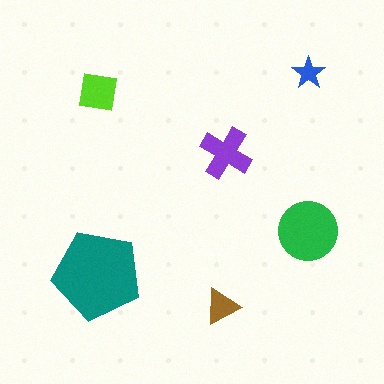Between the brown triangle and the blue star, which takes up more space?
The brown triangle.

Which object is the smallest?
The blue star.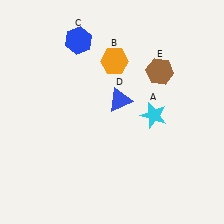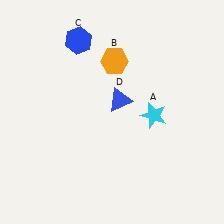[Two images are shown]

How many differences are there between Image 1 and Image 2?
There is 1 difference between the two images.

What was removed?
The brown hexagon (E) was removed in Image 2.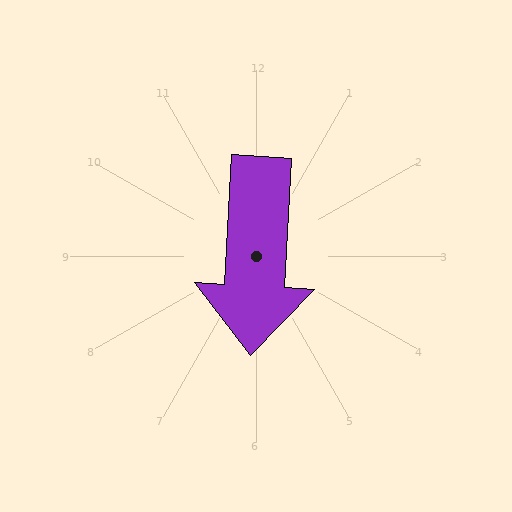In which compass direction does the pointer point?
South.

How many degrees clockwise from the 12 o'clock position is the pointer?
Approximately 183 degrees.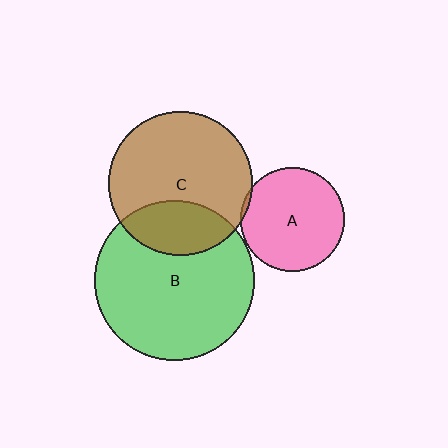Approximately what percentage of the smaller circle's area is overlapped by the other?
Approximately 30%.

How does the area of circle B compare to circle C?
Approximately 1.2 times.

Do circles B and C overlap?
Yes.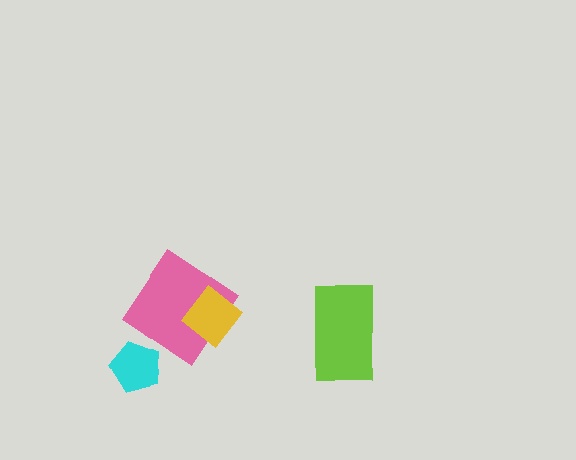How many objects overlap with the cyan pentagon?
0 objects overlap with the cyan pentagon.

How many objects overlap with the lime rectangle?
0 objects overlap with the lime rectangle.